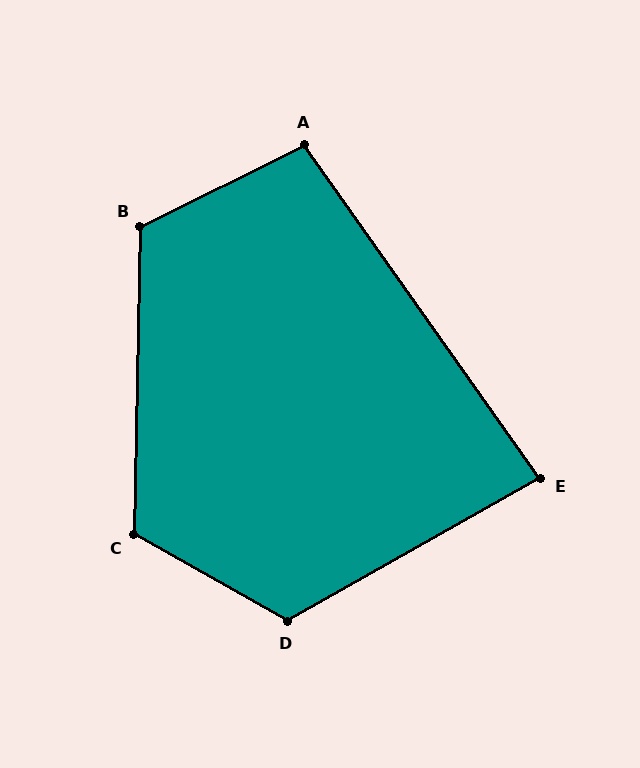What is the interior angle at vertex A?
Approximately 99 degrees (obtuse).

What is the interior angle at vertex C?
Approximately 118 degrees (obtuse).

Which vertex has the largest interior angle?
D, at approximately 121 degrees.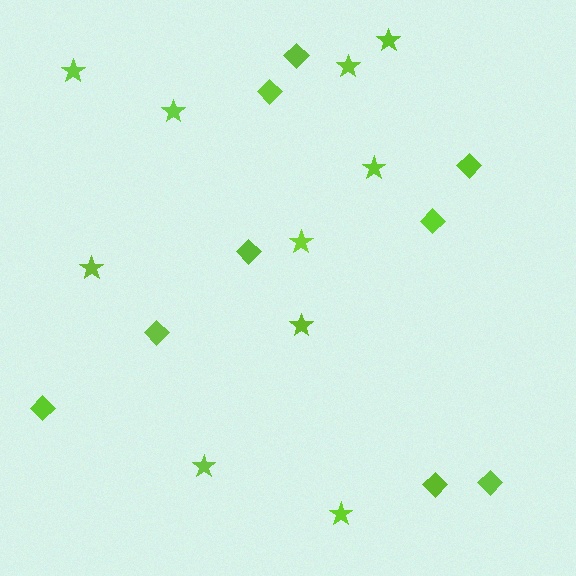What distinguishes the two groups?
There are 2 groups: one group of diamonds (9) and one group of stars (10).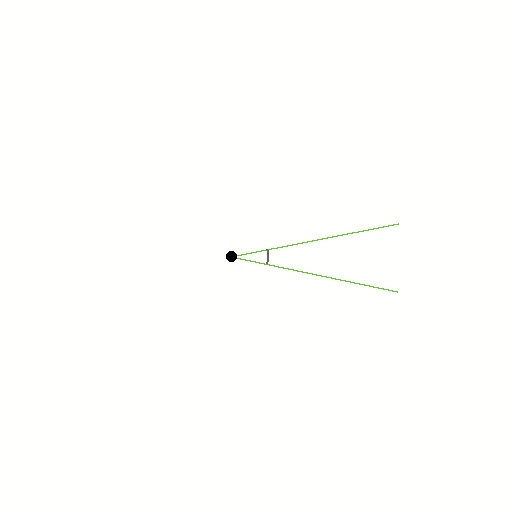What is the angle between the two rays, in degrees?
Approximately 23 degrees.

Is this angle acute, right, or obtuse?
It is acute.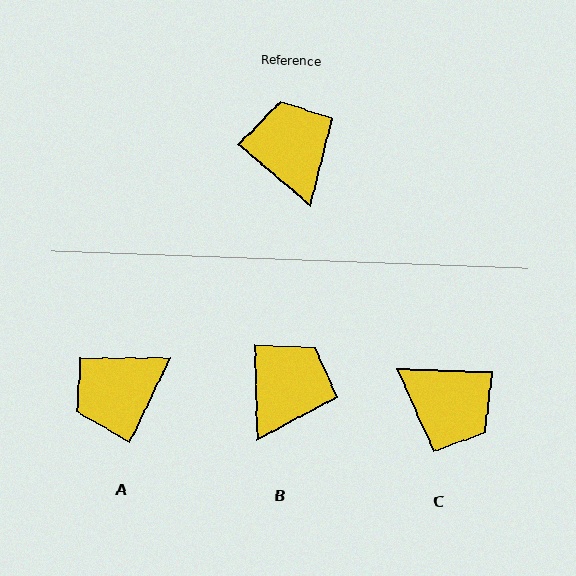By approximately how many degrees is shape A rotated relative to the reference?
Approximately 104 degrees counter-clockwise.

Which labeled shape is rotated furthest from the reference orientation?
C, about 142 degrees away.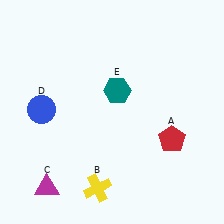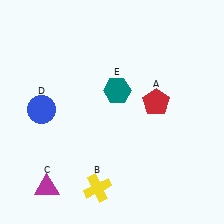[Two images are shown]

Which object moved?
The red pentagon (A) moved up.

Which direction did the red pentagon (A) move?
The red pentagon (A) moved up.